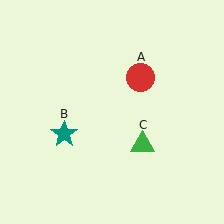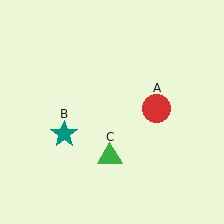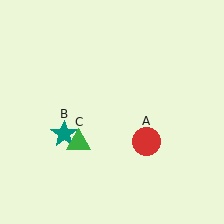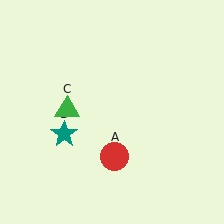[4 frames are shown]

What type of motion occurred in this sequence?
The red circle (object A), green triangle (object C) rotated clockwise around the center of the scene.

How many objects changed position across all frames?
2 objects changed position: red circle (object A), green triangle (object C).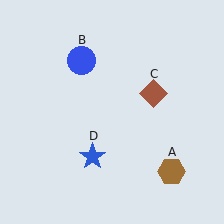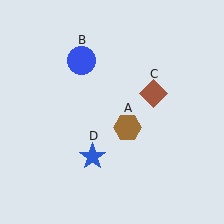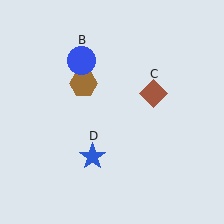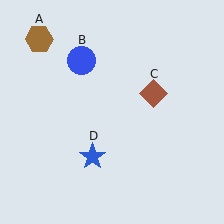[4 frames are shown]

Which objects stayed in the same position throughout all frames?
Blue circle (object B) and brown diamond (object C) and blue star (object D) remained stationary.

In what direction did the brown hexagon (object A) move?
The brown hexagon (object A) moved up and to the left.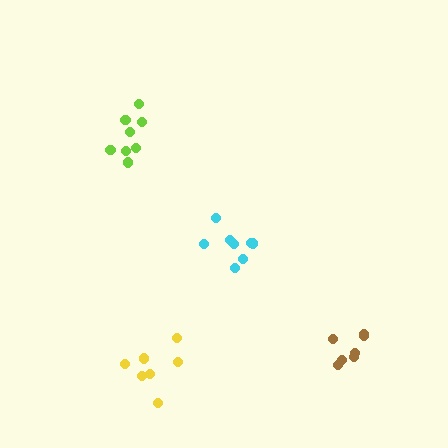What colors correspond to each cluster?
The clusters are colored: brown, cyan, lime, yellow.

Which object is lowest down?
The yellow cluster is bottommost.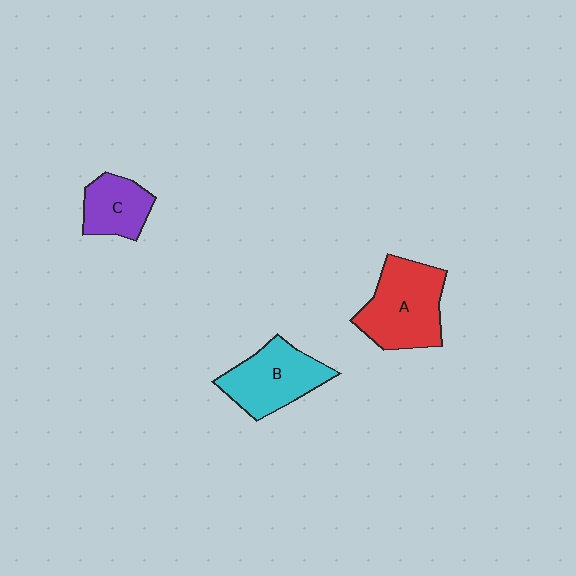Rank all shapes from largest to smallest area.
From largest to smallest: A (red), B (cyan), C (purple).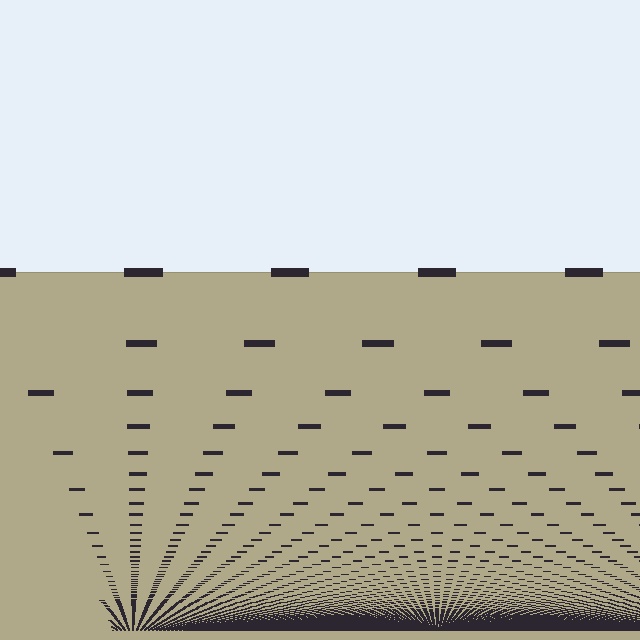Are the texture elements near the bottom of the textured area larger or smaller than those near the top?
Smaller. The gradient is inverted — elements near the bottom are smaller and denser.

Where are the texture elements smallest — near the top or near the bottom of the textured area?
Near the bottom.